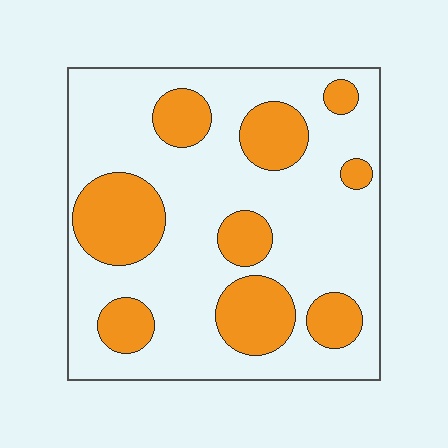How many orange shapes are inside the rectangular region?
9.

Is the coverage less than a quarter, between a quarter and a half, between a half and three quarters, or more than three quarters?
Between a quarter and a half.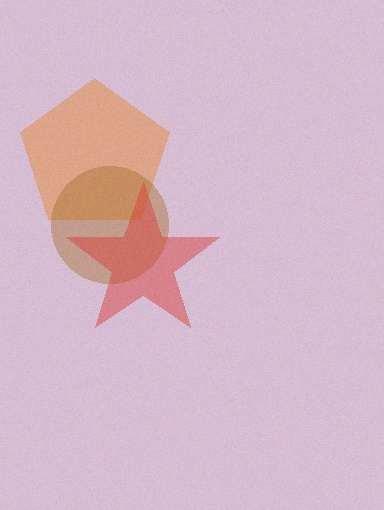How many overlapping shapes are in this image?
There are 3 overlapping shapes in the image.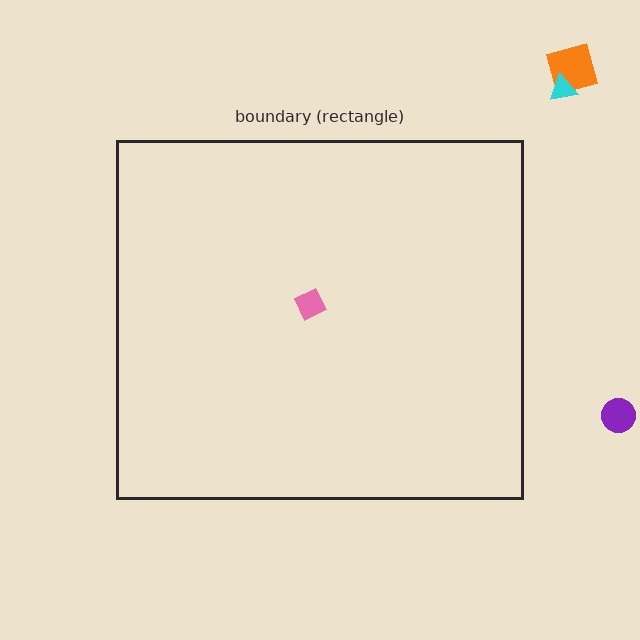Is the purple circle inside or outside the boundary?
Outside.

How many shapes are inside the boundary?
1 inside, 3 outside.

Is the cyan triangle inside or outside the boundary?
Outside.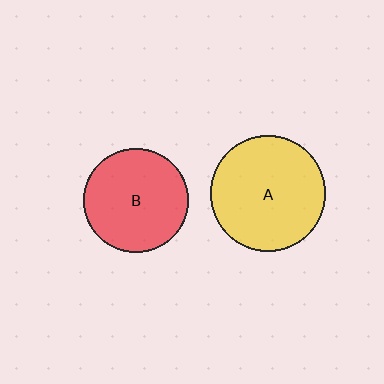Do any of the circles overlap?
No, none of the circles overlap.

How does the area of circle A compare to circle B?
Approximately 1.2 times.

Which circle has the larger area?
Circle A (yellow).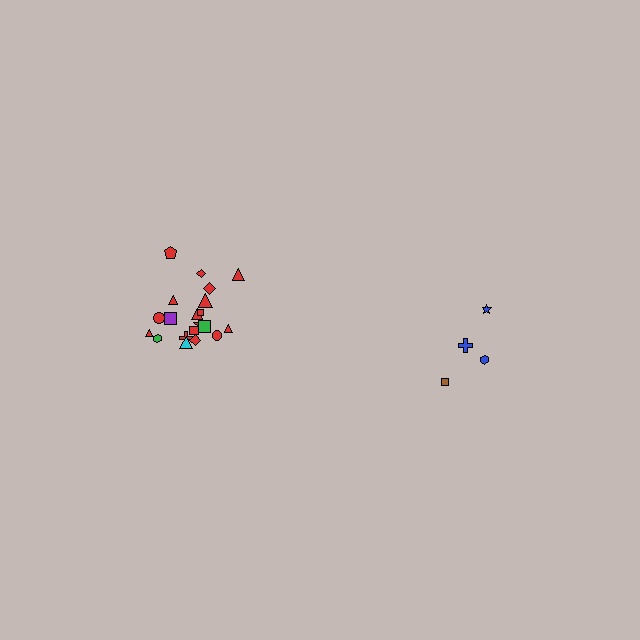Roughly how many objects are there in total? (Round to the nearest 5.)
Roughly 25 objects in total.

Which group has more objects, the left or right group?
The left group.